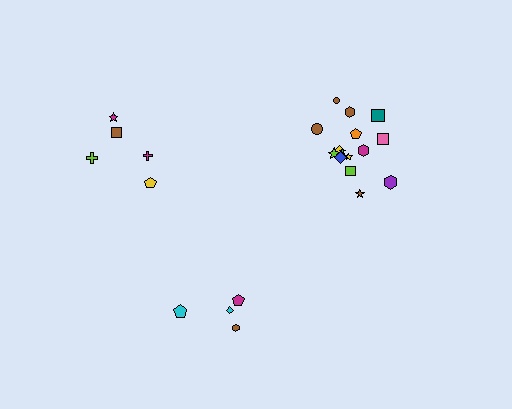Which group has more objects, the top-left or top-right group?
The top-right group.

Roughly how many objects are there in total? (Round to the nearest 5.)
Roughly 25 objects in total.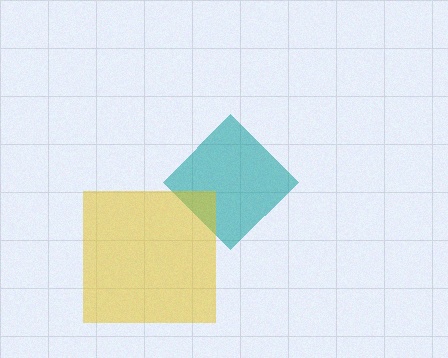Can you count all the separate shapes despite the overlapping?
Yes, there are 2 separate shapes.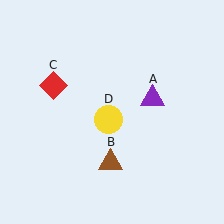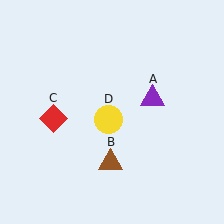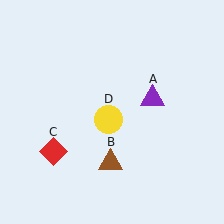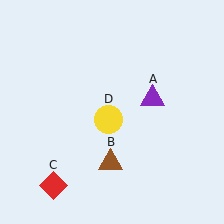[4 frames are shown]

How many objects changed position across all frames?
1 object changed position: red diamond (object C).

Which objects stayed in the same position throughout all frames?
Purple triangle (object A) and brown triangle (object B) and yellow circle (object D) remained stationary.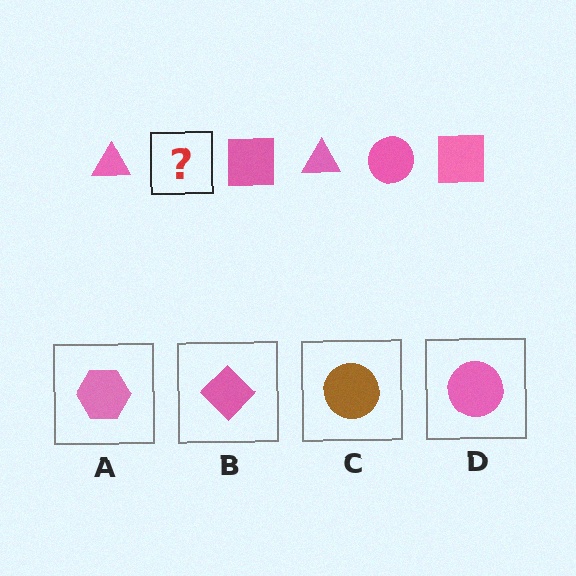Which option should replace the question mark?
Option D.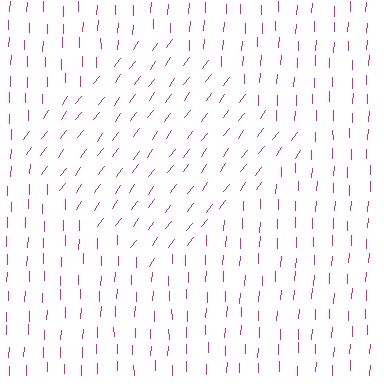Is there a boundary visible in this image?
Yes, there is a texture boundary formed by a change in line orientation.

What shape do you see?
I see a diamond.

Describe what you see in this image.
The image is filled with small magenta line segments. A diamond region in the image has lines oriented differently from the surrounding lines, creating a visible texture boundary.